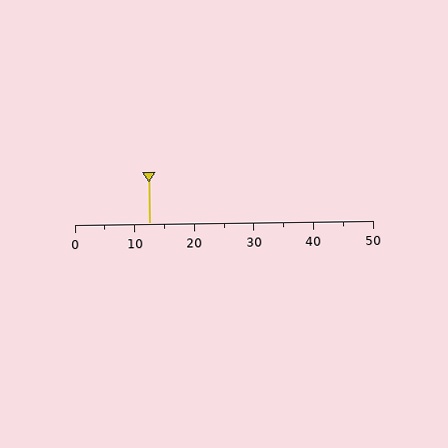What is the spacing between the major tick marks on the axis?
The major ticks are spaced 10 apart.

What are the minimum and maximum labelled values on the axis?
The axis runs from 0 to 50.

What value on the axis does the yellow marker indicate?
The marker indicates approximately 12.5.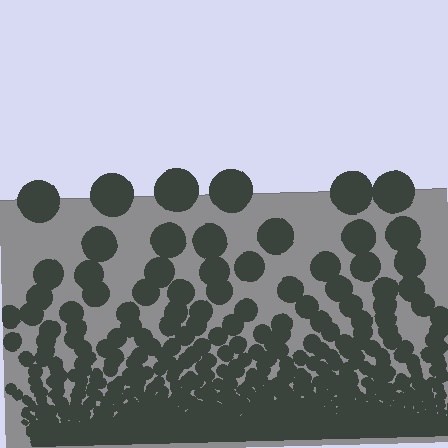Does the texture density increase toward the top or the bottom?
Density increases toward the bottom.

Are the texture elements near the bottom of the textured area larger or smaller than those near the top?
Smaller. The gradient is inverted — elements near the bottom are smaller and denser.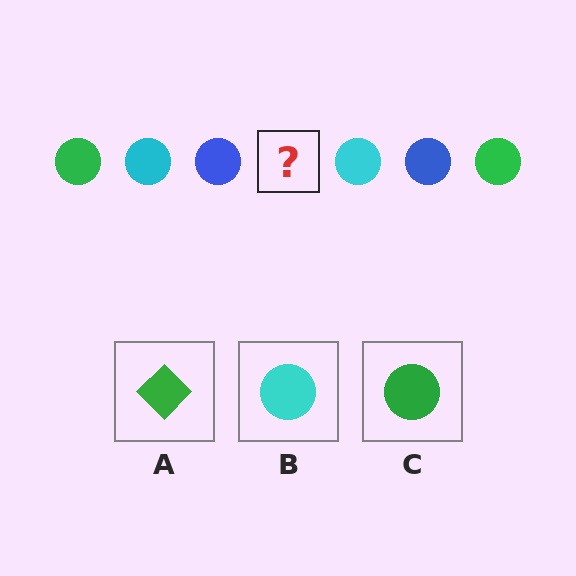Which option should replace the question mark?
Option C.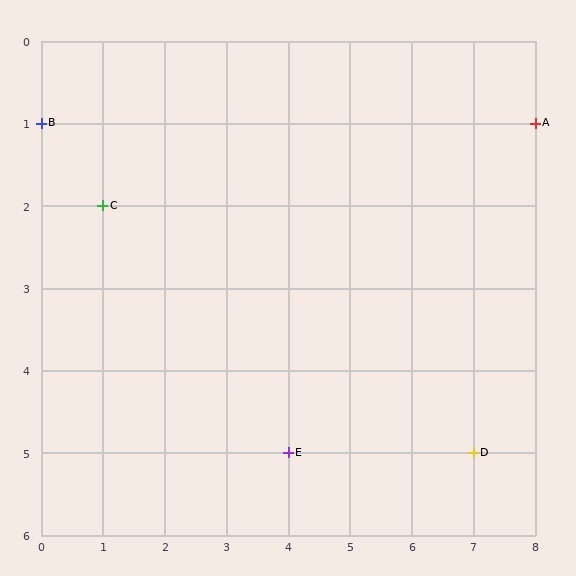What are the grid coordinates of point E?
Point E is at grid coordinates (4, 5).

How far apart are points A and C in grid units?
Points A and C are 7 columns and 1 row apart (about 7.1 grid units diagonally).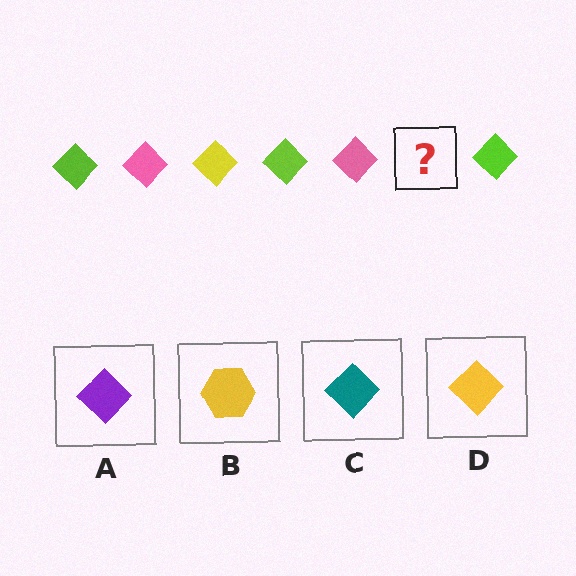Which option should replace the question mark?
Option D.